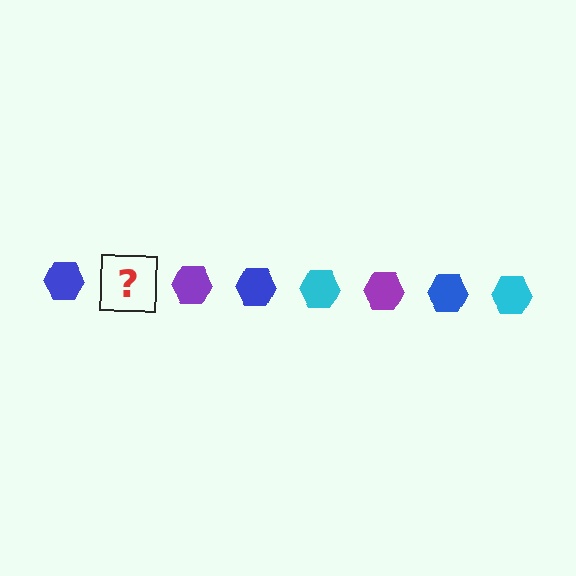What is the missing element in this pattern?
The missing element is a cyan hexagon.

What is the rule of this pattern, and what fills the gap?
The rule is that the pattern cycles through blue, cyan, purple hexagons. The gap should be filled with a cyan hexagon.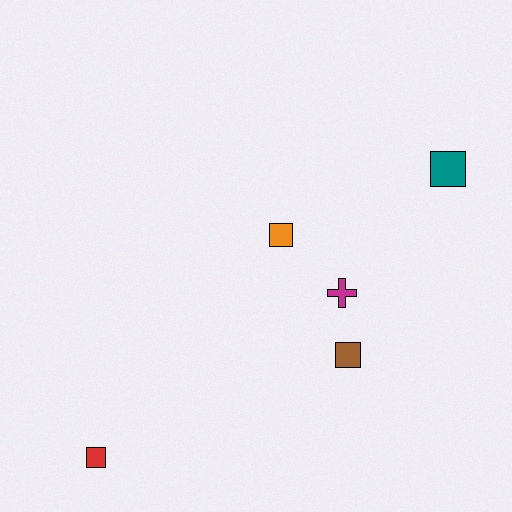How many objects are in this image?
There are 5 objects.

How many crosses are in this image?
There is 1 cross.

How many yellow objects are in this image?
There are no yellow objects.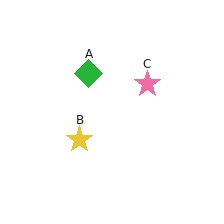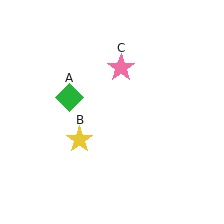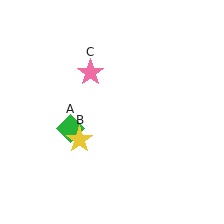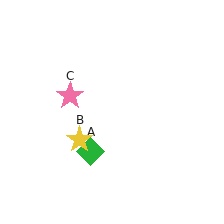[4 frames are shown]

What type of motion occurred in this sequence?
The green diamond (object A), pink star (object C) rotated counterclockwise around the center of the scene.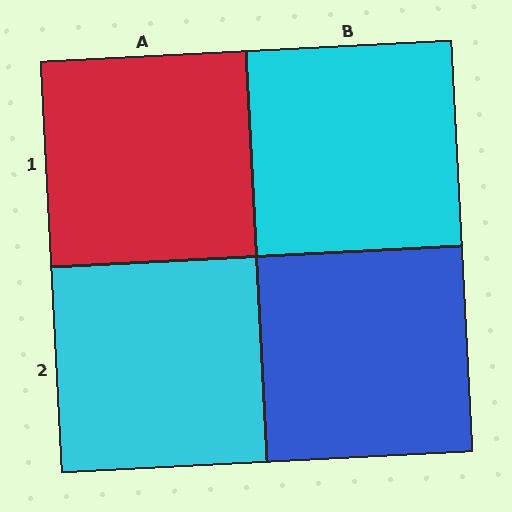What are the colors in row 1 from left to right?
Red, cyan.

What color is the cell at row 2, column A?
Cyan.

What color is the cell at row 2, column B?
Blue.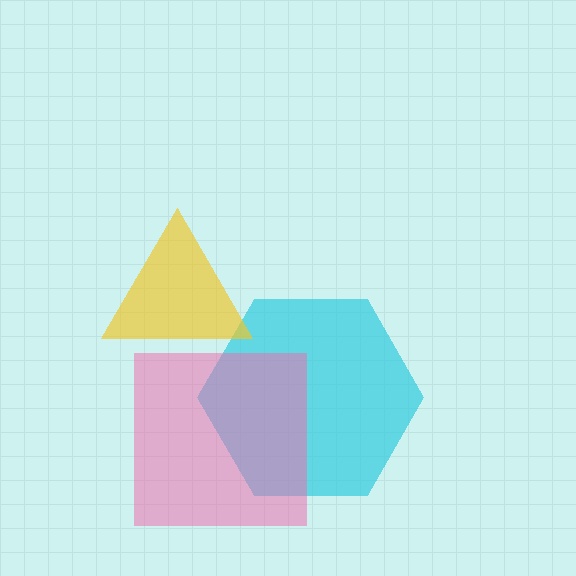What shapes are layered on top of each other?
The layered shapes are: a cyan hexagon, a pink square, a yellow triangle.